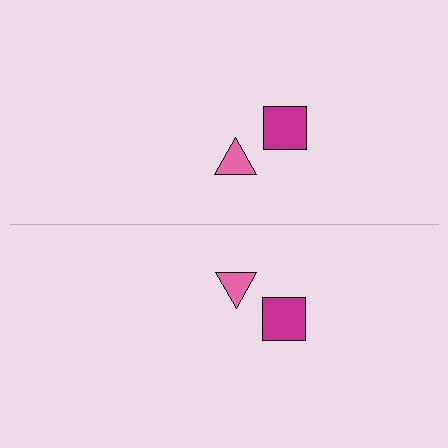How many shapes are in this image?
There are 4 shapes in this image.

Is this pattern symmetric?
Yes, this pattern has bilateral (reflection) symmetry.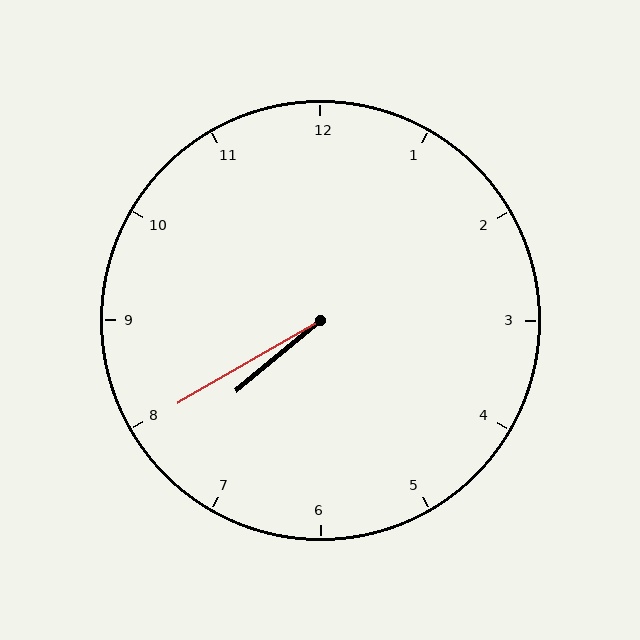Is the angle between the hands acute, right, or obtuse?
It is acute.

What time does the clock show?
7:40.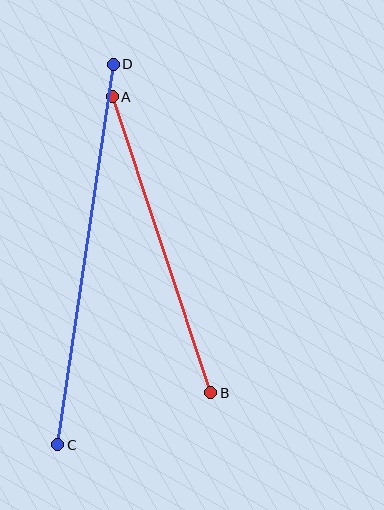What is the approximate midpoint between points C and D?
The midpoint is at approximately (86, 255) pixels.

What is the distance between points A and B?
The distance is approximately 312 pixels.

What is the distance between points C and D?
The distance is approximately 384 pixels.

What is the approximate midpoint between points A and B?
The midpoint is at approximately (162, 245) pixels.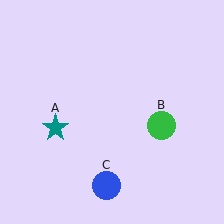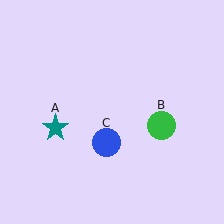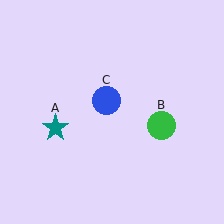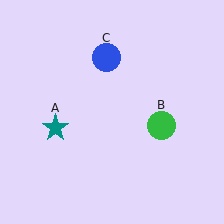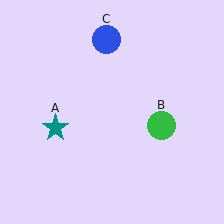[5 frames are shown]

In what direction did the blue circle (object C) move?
The blue circle (object C) moved up.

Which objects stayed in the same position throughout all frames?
Teal star (object A) and green circle (object B) remained stationary.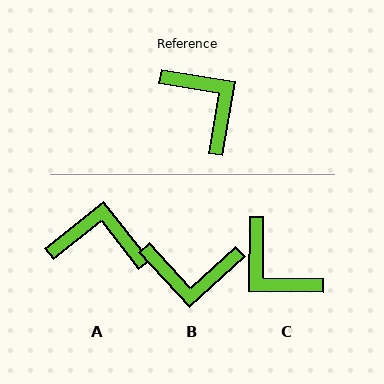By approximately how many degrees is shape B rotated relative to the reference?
Approximately 128 degrees clockwise.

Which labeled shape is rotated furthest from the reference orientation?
C, about 171 degrees away.